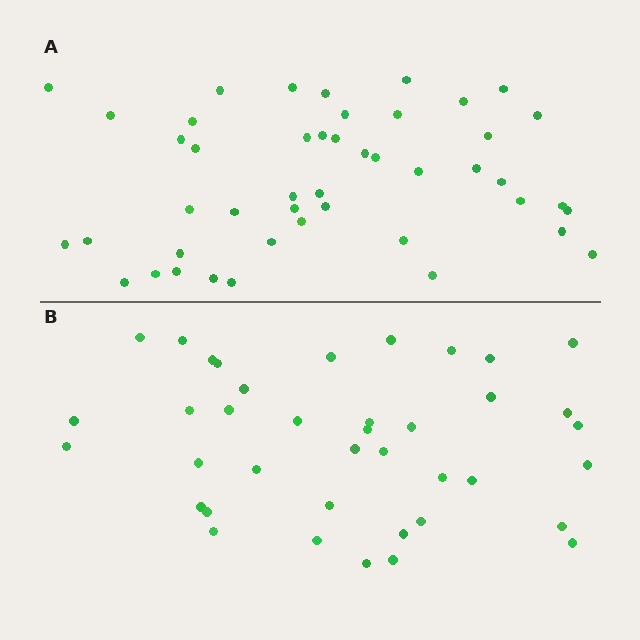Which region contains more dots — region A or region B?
Region A (the top region) has more dots.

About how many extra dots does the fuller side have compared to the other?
Region A has roughly 8 or so more dots than region B.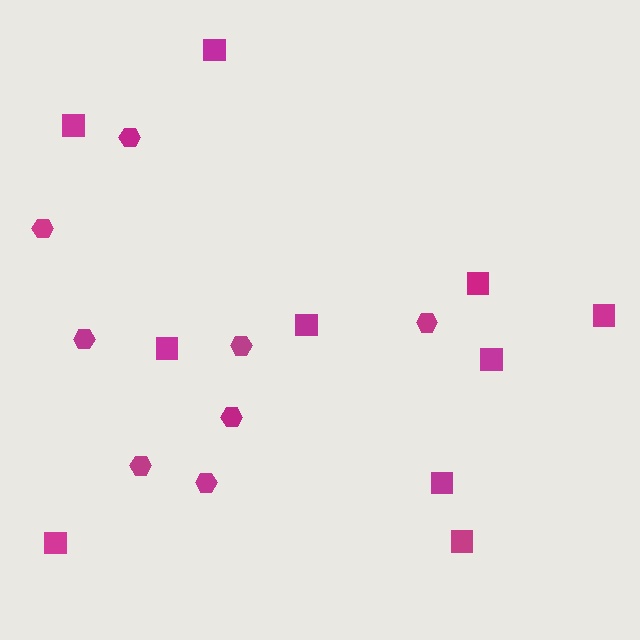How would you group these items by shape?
There are 2 groups: one group of hexagons (8) and one group of squares (10).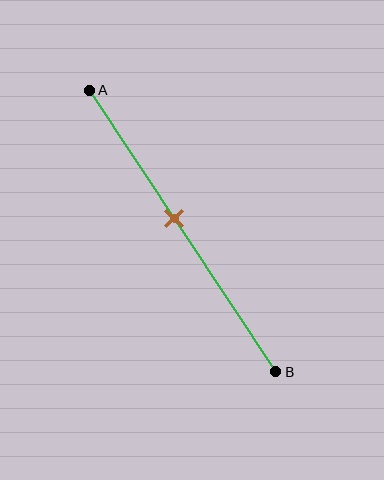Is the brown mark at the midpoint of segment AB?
No, the mark is at about 45% from A, not at the 50% midpoint.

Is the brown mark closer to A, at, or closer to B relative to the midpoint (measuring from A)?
The brown mark is closer to point A than the midpoint of segment AB.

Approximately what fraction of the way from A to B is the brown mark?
The brown mark is approximately 45% of the way from A to B.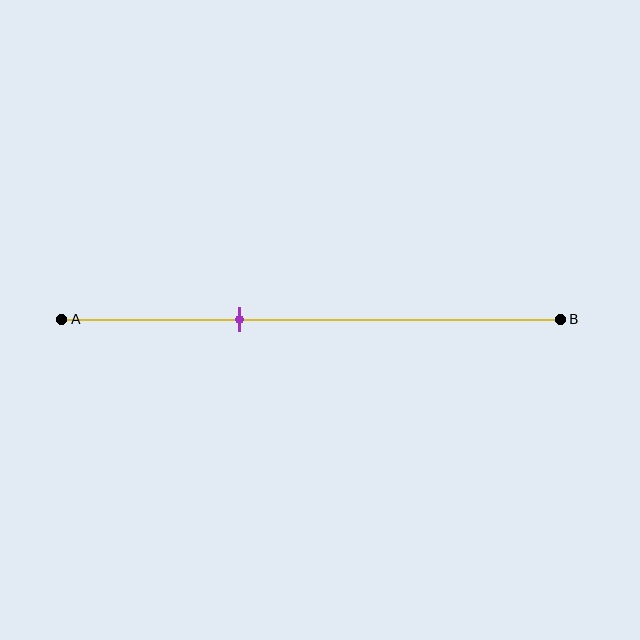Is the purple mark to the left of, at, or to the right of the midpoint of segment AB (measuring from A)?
The purple mark is to the left of the midpoint of segment AB.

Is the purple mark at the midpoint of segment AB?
No, the mark is at about 35% from A, not at the 50% midpoint.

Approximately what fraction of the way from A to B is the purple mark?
The purple mark is approximately 35% of the way from A to B.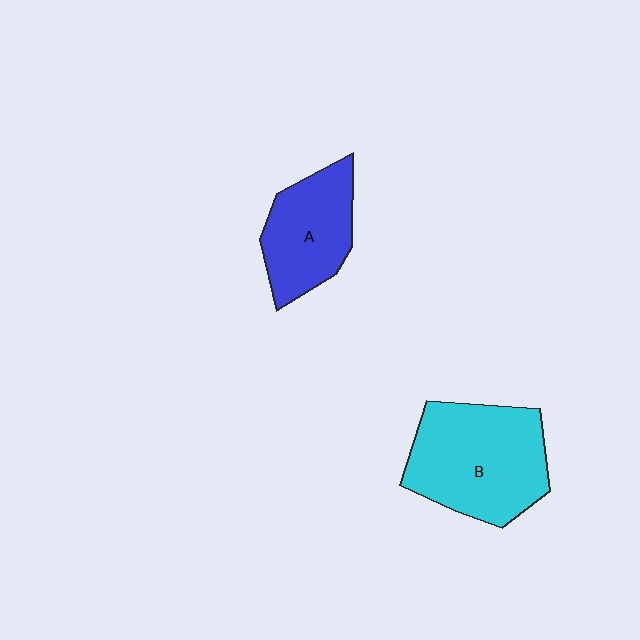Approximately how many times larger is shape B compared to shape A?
Approximately 1.5 times.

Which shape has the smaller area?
Shape A (blue).